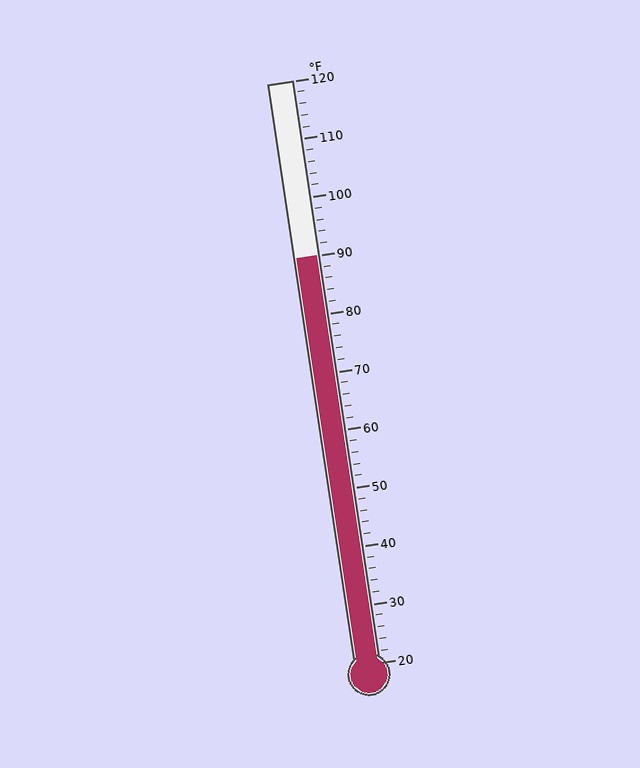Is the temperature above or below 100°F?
The temperature is below 100°F.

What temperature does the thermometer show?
The thermometer shows approximately 90°F.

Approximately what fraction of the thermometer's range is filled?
The thermometer is filled to approximately 70% of its range.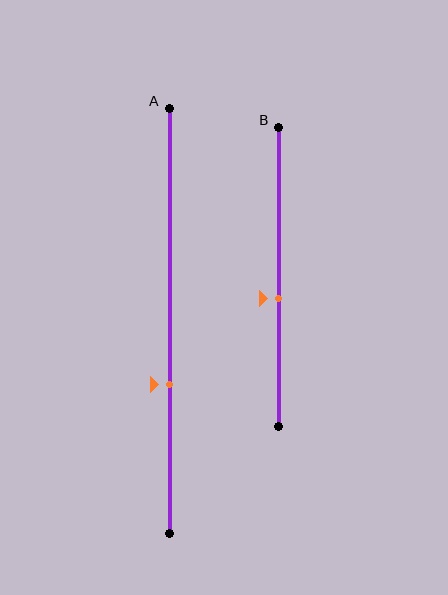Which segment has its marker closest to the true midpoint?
Segment B has its marker closest to the true midpoint.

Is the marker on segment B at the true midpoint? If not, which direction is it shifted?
No, the marker on segment B is shifted downward by about 7% of the segment length.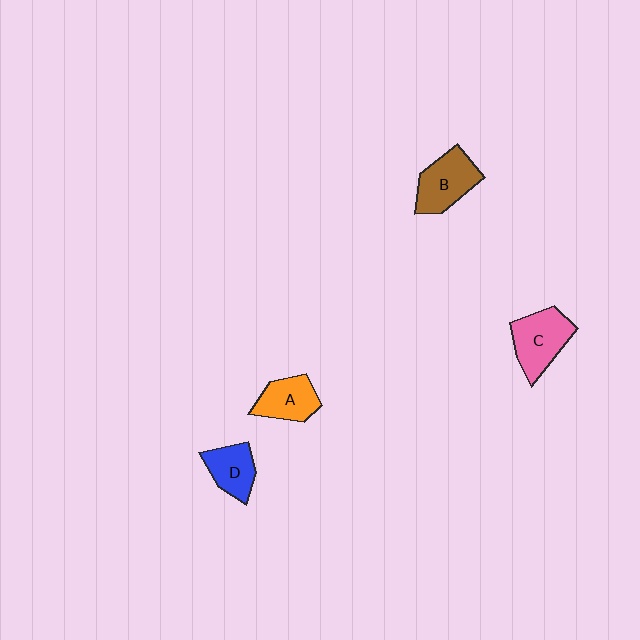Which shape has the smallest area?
Shape D (blue).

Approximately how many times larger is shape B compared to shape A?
Approximately 1.2 times.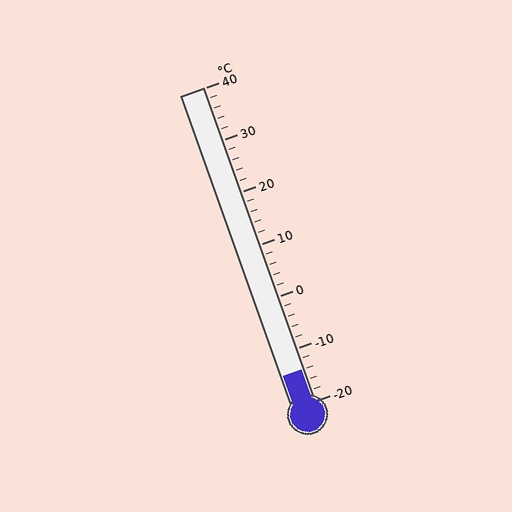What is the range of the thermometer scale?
The thermometer scale ranges from -20°C to 40°C.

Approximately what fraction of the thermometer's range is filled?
The thermometer is filled to approximately 10% of its range.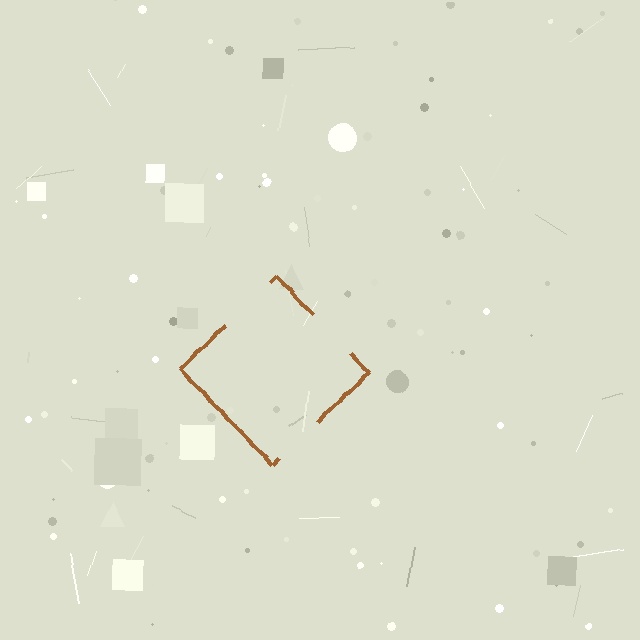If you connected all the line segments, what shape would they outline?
They would outline a diamond.